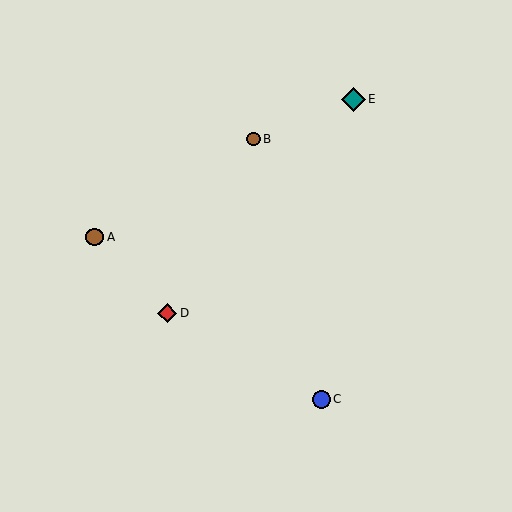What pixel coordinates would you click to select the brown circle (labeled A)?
Click at (95, 237) to select the brown circle A.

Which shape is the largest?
The teal diamond (labeled E) is the largest.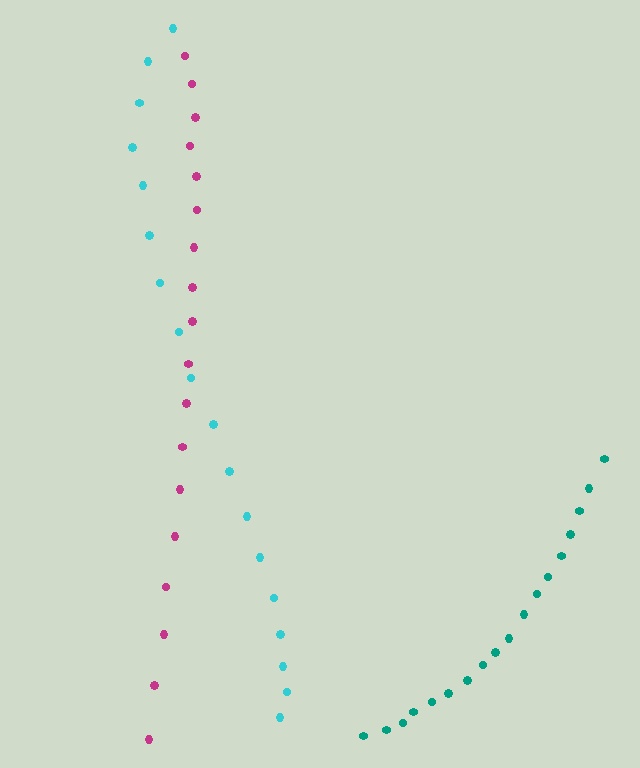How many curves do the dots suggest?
There are 3 distinct paths.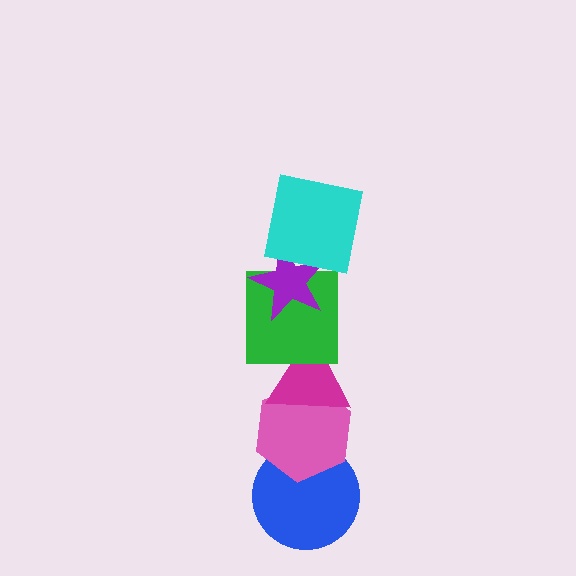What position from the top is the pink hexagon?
The pink hexagon is 5th from the top.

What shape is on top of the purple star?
The cyan square is on top of the purple star.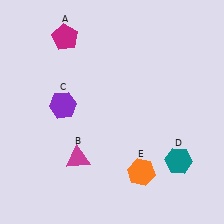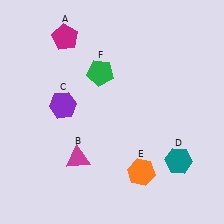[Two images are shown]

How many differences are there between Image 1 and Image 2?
There is 1 difference between the two images.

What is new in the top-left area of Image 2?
A green pentagon (F) was added in the top-left area of Image 2.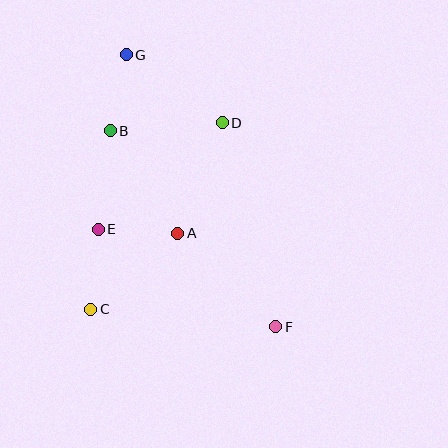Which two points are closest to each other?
Points B and G are closest to each other.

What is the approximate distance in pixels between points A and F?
The distance between A and F is approximately 135 pixels.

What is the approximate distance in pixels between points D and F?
The distance between D and F is approximately 211 pixels.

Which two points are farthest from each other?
Points F and G are farthest from each other.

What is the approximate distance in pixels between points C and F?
The distance between C and F is approximately 186 pixels.